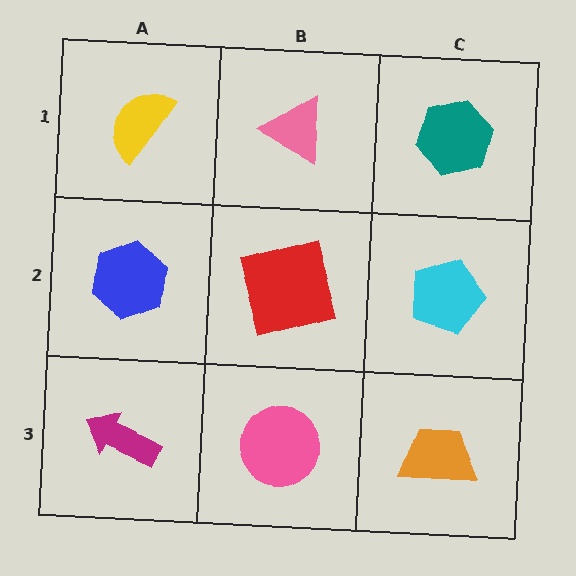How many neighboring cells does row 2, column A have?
3.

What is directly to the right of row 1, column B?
A teal hexagon.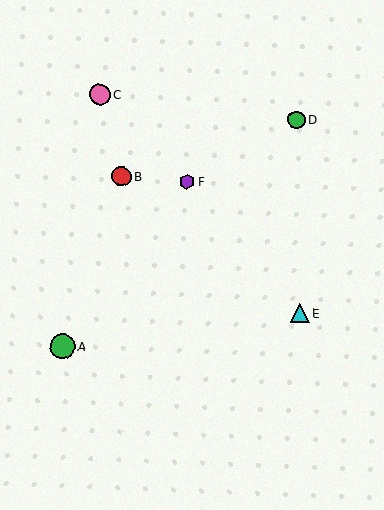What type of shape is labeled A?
Shape A is a green circle.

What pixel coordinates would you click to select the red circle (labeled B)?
Click at (121, 177) to select the red circle B.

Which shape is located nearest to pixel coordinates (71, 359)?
The green circle (labeled A) at (62, 346) is nearest to that location.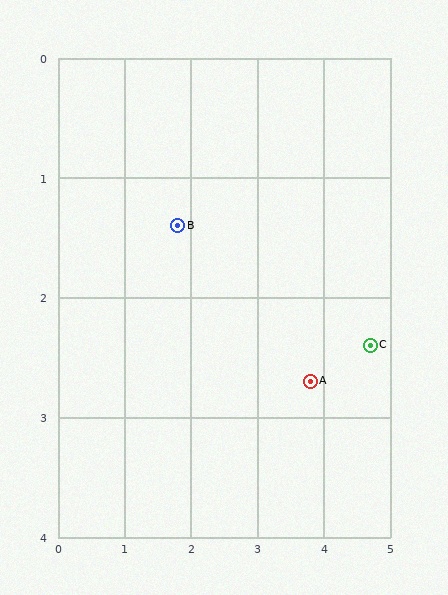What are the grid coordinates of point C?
Point C is at approximately (4.7, 2.4).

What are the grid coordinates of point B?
Point B is at approximately (1.8, 1.4).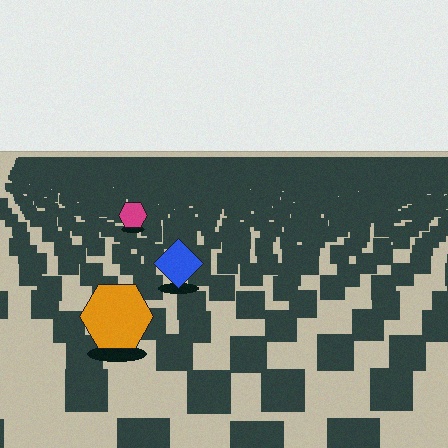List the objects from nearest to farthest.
From nearest to farthest: the orange hexagon, the blue diamond, the magenta hexagon.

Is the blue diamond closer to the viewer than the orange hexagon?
No. The orange hexagon is closer — you can tell from the texture gradient: the ground texture is coarser near it.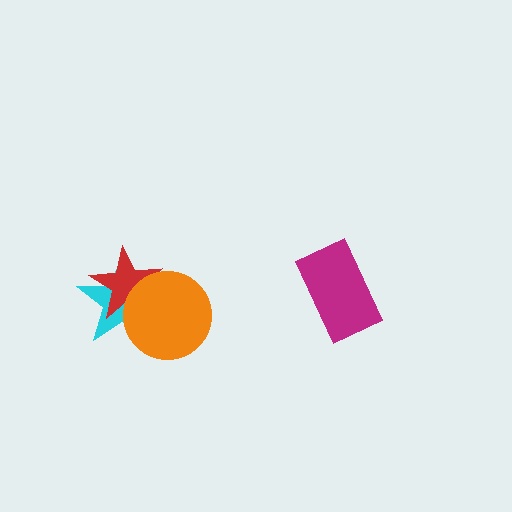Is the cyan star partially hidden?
Yes, it is partially covered by another shape.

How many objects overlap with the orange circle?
2 objects overlap with the orange circle.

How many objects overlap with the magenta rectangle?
0 objects overlap with the magenta rectangle.